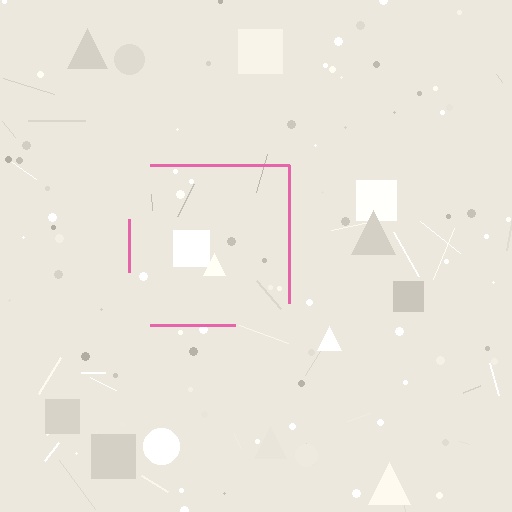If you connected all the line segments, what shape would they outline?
They would outline a square.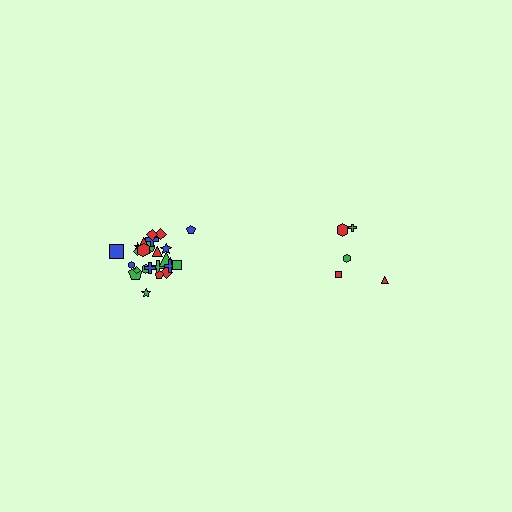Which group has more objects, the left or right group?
The left group.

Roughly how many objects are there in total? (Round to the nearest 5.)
Roughly 30 objects in total.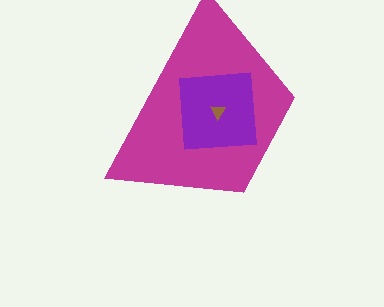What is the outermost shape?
The magenta trapezoid.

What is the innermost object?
The brown triangle.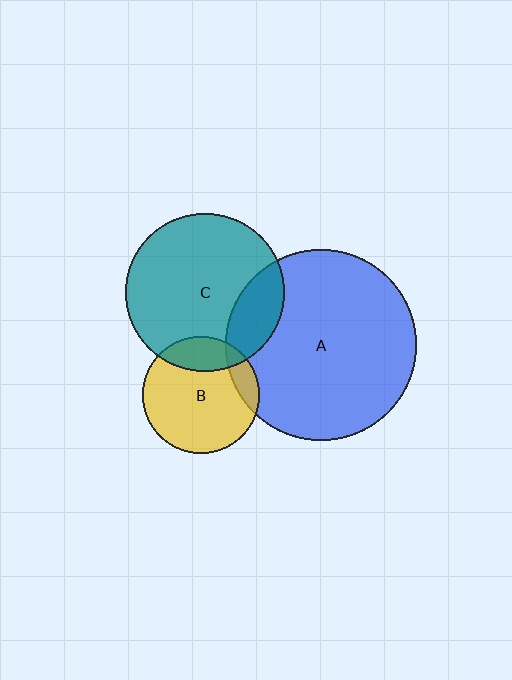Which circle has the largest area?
Circle A (blue).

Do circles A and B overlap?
Yes.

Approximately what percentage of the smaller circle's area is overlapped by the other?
Approximately 10%.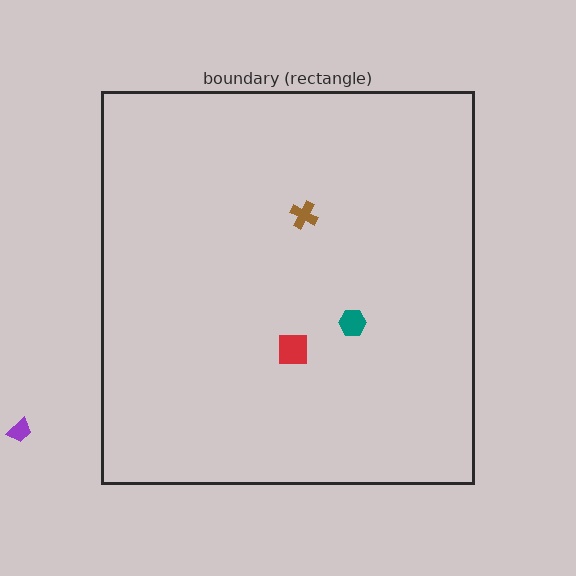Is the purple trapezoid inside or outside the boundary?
Outside.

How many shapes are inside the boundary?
3 inside, 1 outside.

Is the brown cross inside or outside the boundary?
Inside.